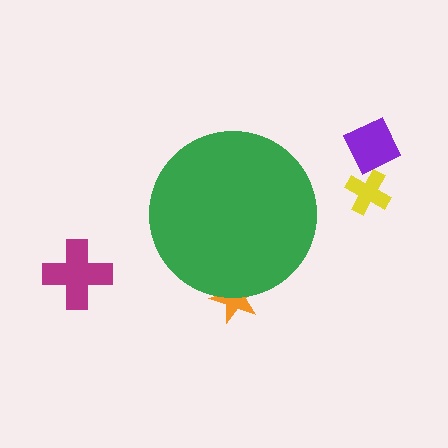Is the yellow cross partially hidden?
No, the yellow cross is fully visible.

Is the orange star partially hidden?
Yes, the orange star is partially hidden behind the green circle.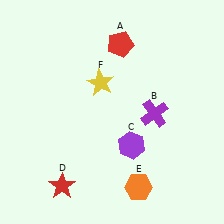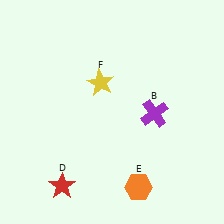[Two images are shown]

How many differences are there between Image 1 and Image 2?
There are 2 differences between the two images.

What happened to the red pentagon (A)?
The red pentagon (A) was removed in Image 2. It was in the top-right area of Image 1.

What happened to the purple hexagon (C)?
The purple hexagon (C) was removed in Image 2. It was in the bottom-right area of Image 1.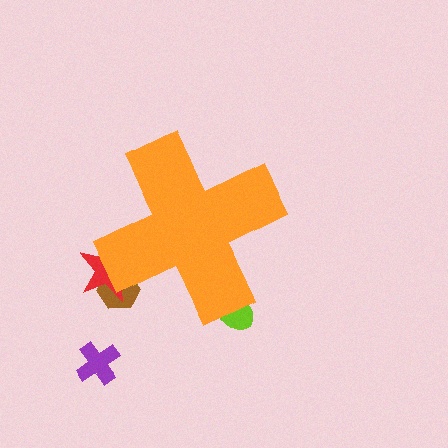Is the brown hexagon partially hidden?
Yes, the brown hexagon is partially hidden behind the orange cross.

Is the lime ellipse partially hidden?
Yes, the lime ellipse is partially hidden behind the orange cross.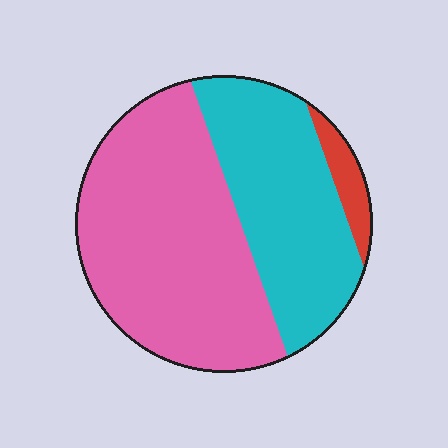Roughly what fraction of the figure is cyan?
Cyan takes up about three eighths (3/8) of the figure.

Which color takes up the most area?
Pink, at roughly 55%.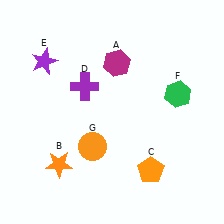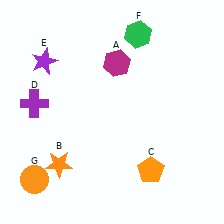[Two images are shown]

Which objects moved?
The objects that moved are: the purple cross (D), the green hexagon (F), the orange circle (G).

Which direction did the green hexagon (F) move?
The green hexagon (F) moved up.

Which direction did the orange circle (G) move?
The orange circle (G) moved left.